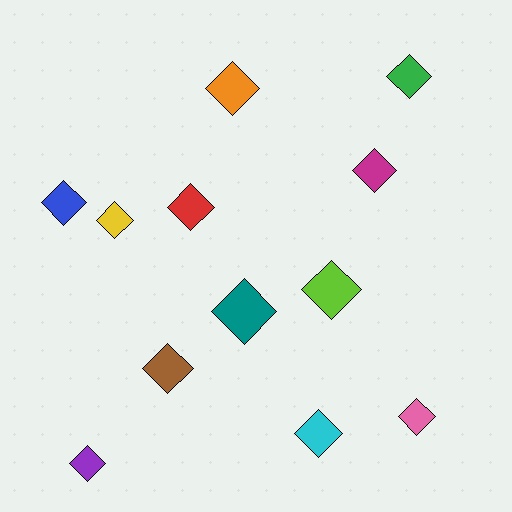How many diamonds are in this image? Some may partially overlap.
There are 12 diamonds.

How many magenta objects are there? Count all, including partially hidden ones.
There is 1 magenta object.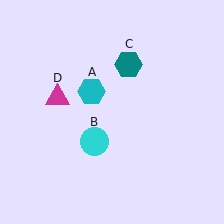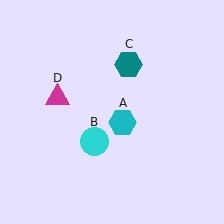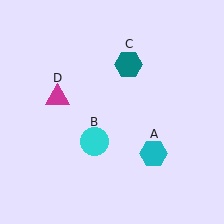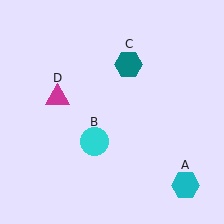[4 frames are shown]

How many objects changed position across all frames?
1 object changed position: cyan hexagon (object A).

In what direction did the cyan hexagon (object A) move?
The cyan hexagon (object A) moved down and to the right.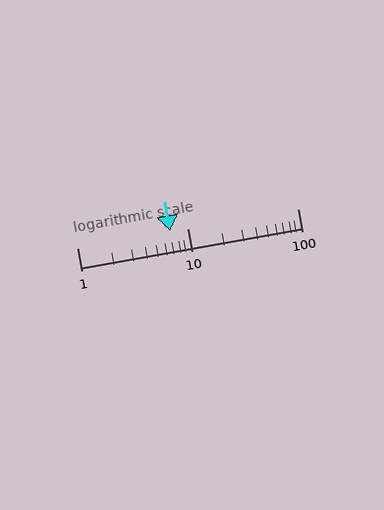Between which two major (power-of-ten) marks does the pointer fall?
The pointer is between 1 and 10.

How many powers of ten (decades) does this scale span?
The scale spans 2 decades, from 1 to 100.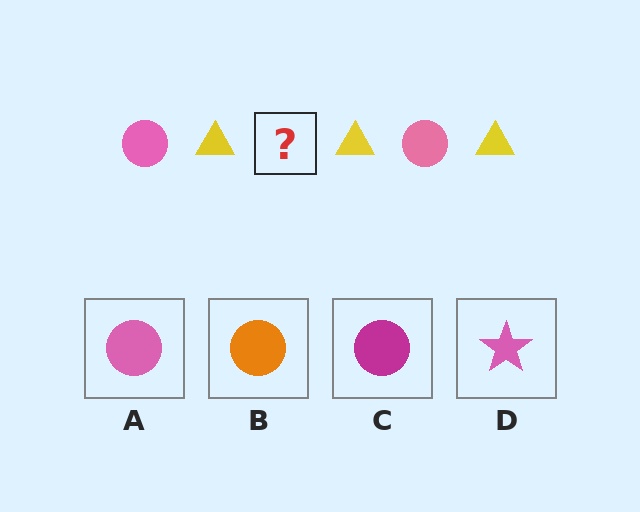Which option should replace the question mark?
Option A.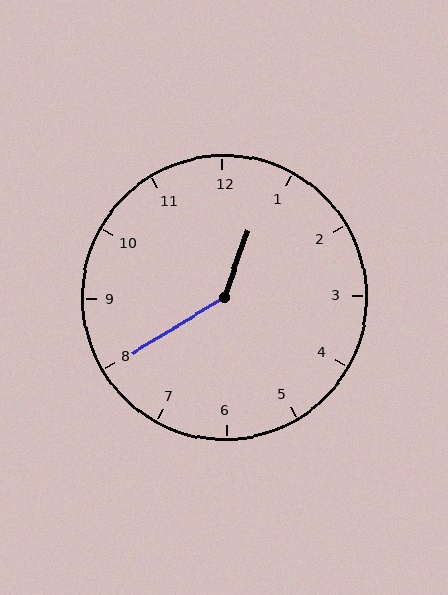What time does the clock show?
12:40.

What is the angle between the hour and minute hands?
Approximately 140 degrees.